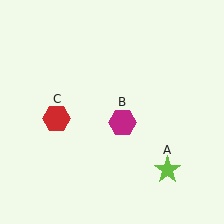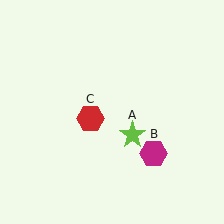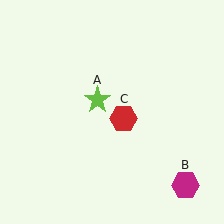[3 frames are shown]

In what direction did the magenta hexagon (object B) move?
The magenta hexagon (object B) moved down and to the right.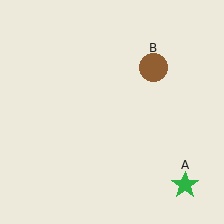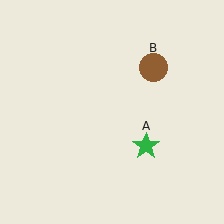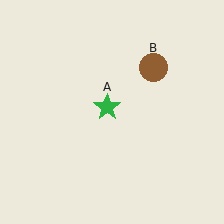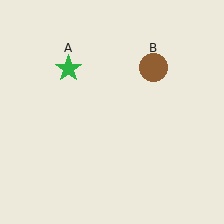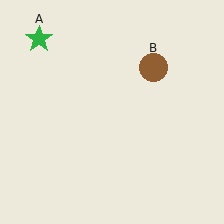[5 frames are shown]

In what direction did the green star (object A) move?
The green star (object A) moved up and to the left.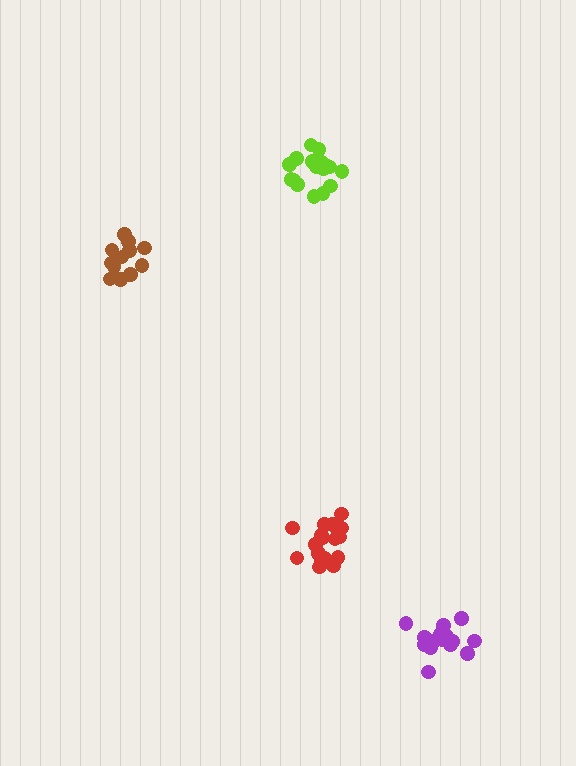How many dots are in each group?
Group 1: 18 dots, Group 2: 14 dots, Group 3: 18 dots, Group 4: 18 dots (68 total).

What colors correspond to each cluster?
The clusters are colored: red, brown, lime, purple.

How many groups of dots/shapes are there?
There are 4 groups.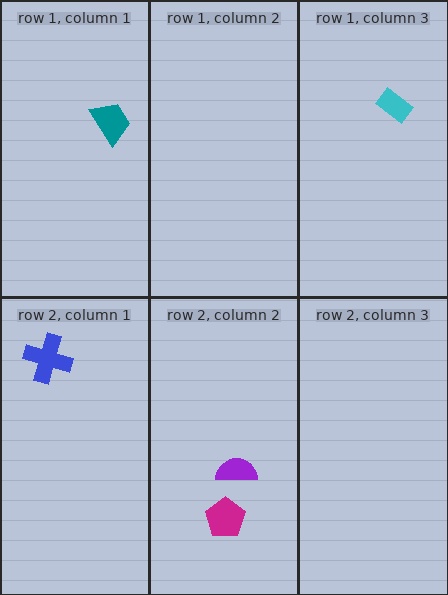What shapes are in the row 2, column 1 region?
The blue cross.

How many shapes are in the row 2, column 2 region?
2.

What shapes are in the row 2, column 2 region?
The magenta pentagon, the purple semicircle.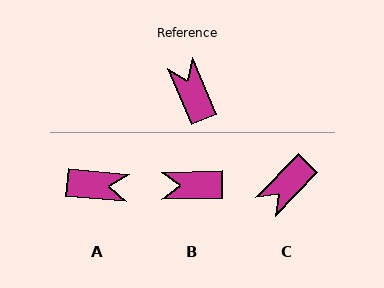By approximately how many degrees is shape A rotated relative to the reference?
Approximately 118 degrees clockwise.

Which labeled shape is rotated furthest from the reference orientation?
A, about 118 degrees away.